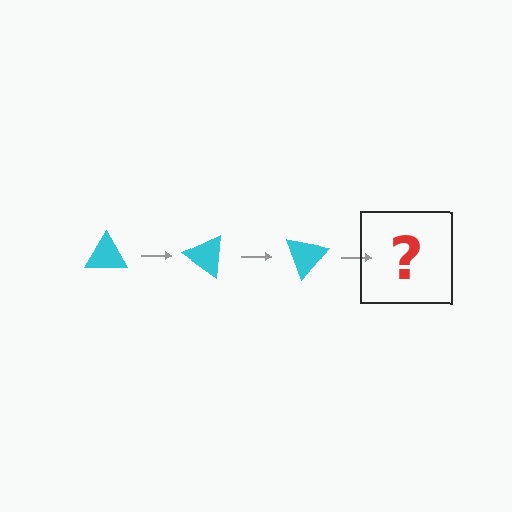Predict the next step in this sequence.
The next step is a cyan triangle rotated 105 degrees.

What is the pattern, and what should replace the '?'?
The pattern is that the triangle rotates 35 degrees each step. The '?' should be a cyan triangle rotated 105 degrees.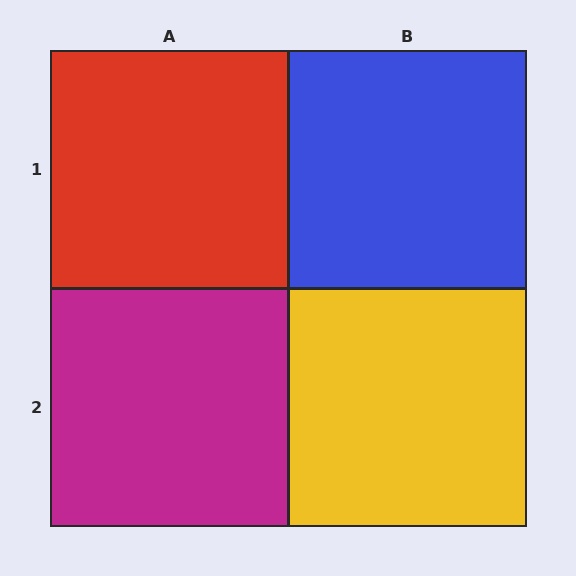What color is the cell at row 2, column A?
Magenta.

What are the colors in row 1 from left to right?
Red, blue.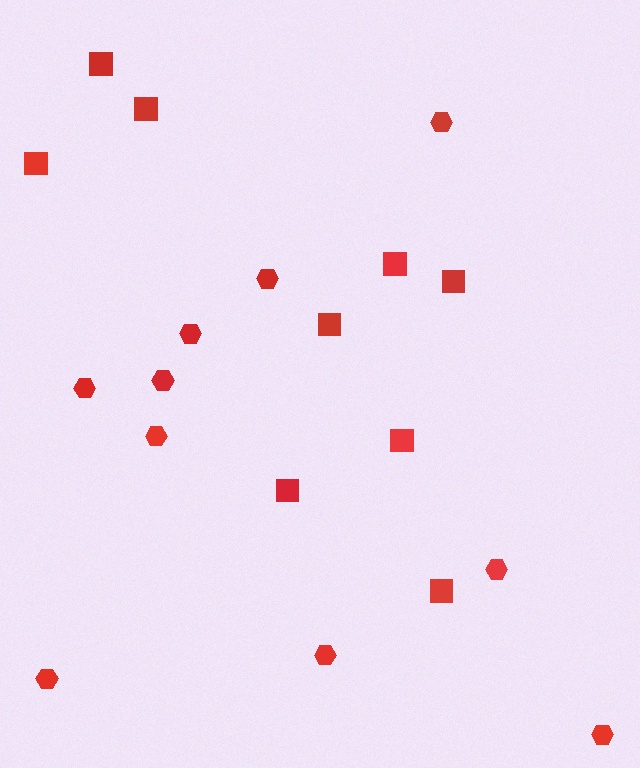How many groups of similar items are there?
There are 2 groups: one group of squares (9) and one group of hexagons (10).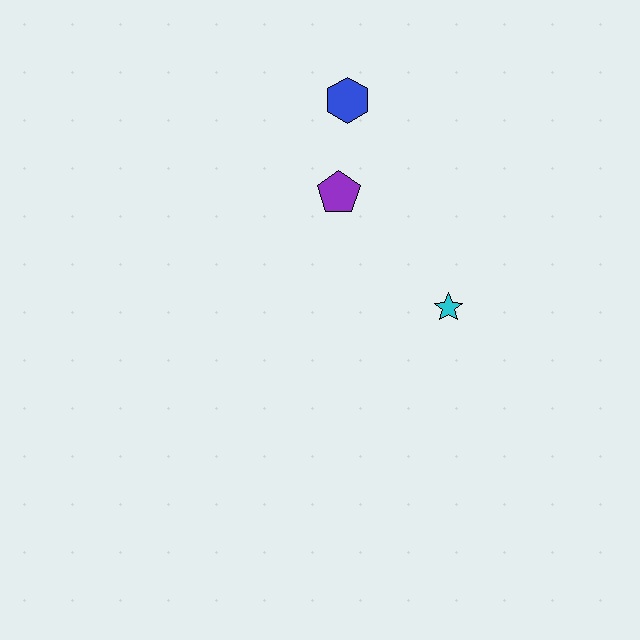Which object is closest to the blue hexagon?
The purple pentagon is closest to the blue hexagon.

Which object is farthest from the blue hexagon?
The cyan star is farthest from the blue hexagon.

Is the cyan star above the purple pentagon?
No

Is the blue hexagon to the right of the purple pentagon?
Yes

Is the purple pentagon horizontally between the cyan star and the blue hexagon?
No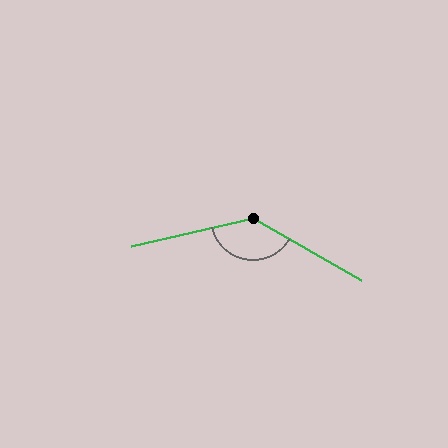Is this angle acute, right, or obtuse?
It is obtuse.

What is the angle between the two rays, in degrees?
Approximately 137 degrees.